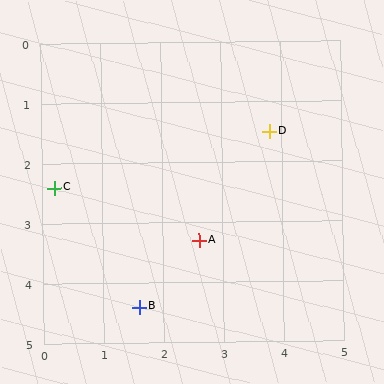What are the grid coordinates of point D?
Point D is at approximately (3.8, 1.5).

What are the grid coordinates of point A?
Point A is at approximately (2.6, 3.3).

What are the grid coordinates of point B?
Point B is at approximately (1.6, 4.4).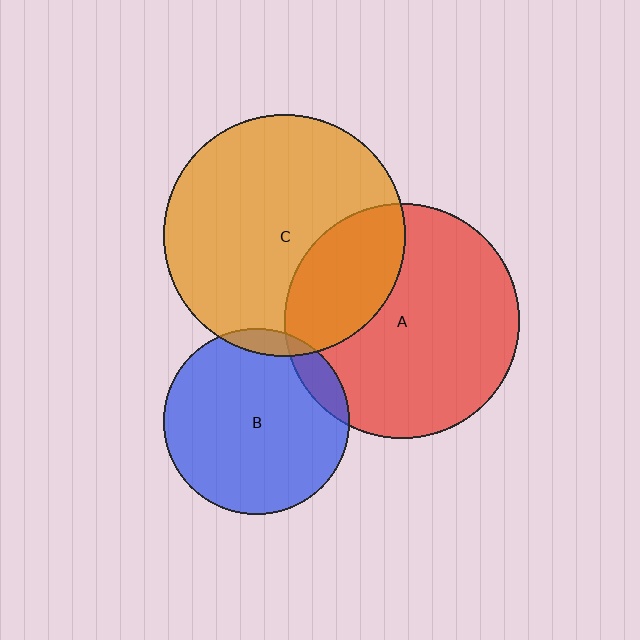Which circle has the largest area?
Circle C (orange).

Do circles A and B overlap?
Yes.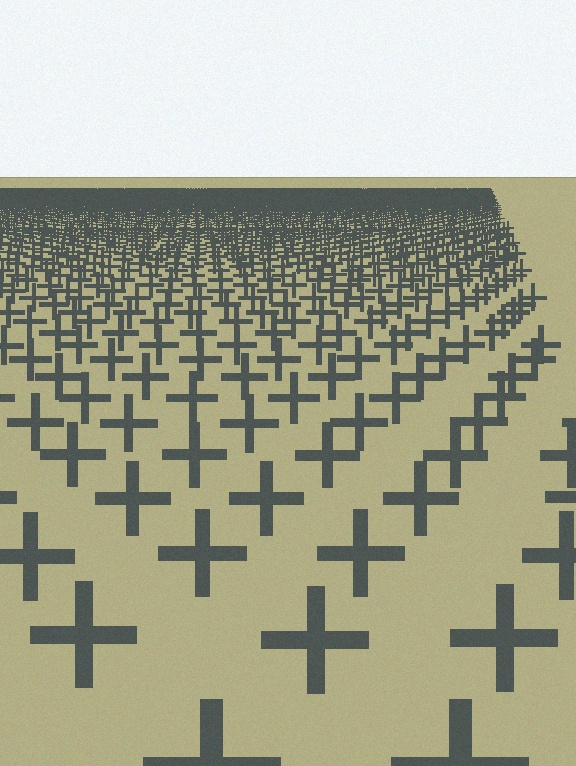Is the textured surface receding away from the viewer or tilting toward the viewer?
The surface is receding away from the viewer. Texture elements get smaller and denser toward the top.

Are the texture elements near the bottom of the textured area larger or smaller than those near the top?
Larger. Near the bottom, elements are closer to the viewer and appear at a bigger on-screen size.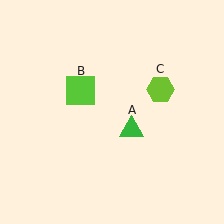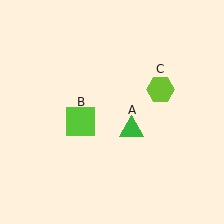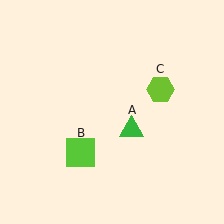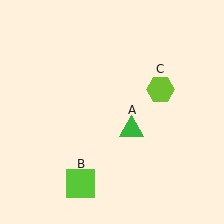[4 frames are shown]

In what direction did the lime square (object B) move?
The lime square (object B) moved down.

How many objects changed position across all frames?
1 object changed position: lime square (object B).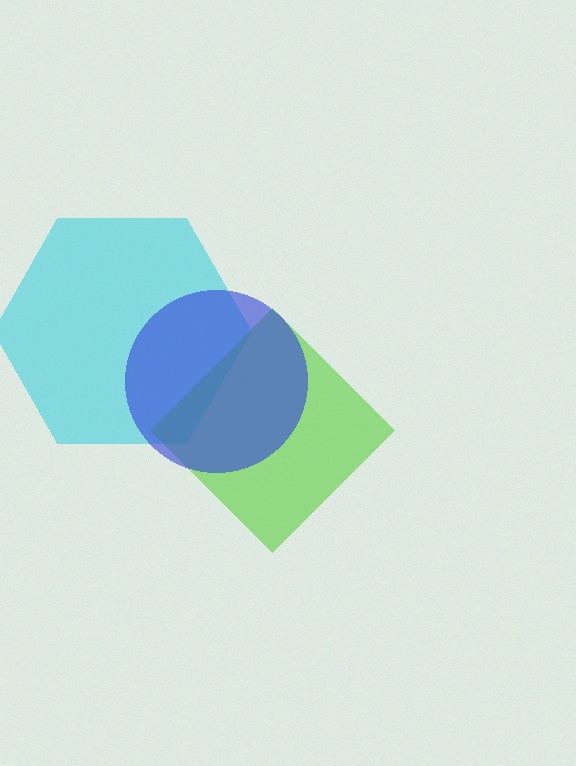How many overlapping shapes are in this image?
There are 3 overlapping shapes in the image.